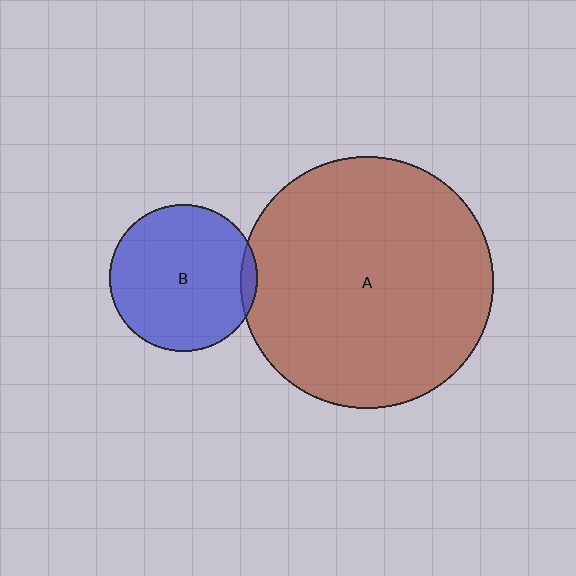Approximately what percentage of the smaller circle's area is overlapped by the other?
Approximately 5%.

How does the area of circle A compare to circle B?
Approximately 2.9 times.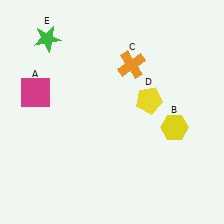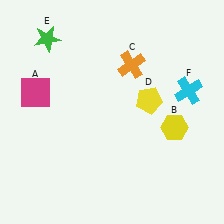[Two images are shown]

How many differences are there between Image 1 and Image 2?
There is 1 difference between the two images.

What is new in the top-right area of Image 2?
A cyan cross (F) was added in the top-right area of Image 2.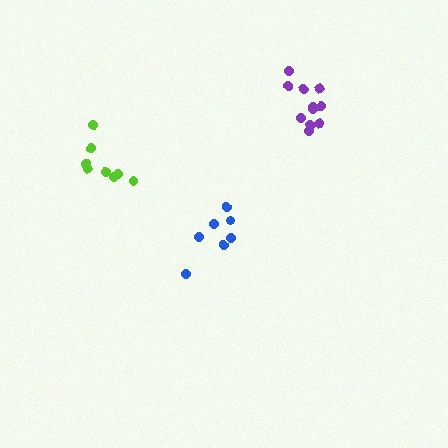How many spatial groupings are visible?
There are 3 spatial groupings.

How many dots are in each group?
Group 1: 7 dots, Group 2: 8 dots, Group 3: 11 dots (26 total).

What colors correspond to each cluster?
The clusters are colored: blue, lime, purple.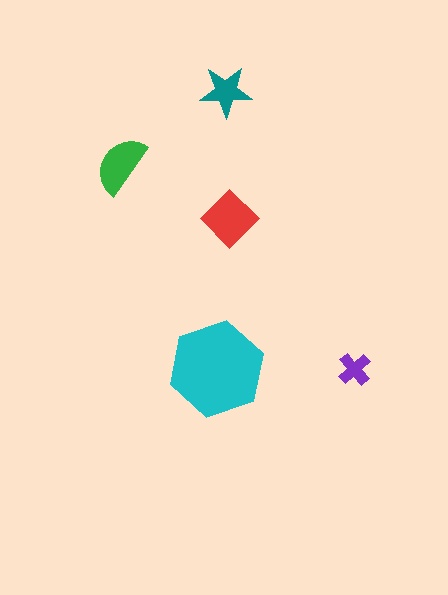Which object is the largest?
The cyan hexagon.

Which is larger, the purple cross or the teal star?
The teal star.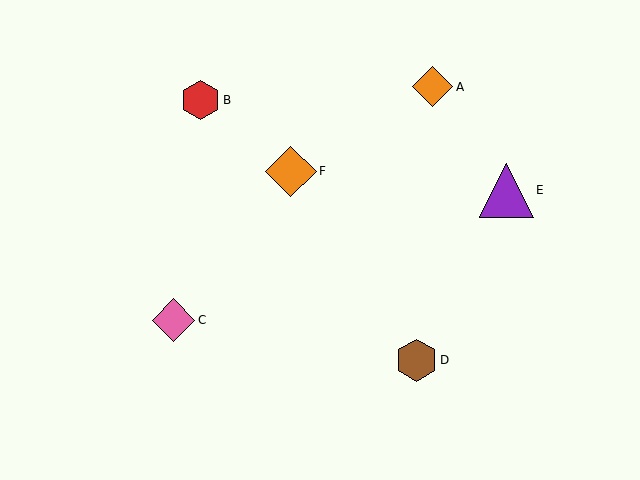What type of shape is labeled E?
Shape E is a purple triangle.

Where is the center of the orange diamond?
The center of the orange diamond is at (432, 87).